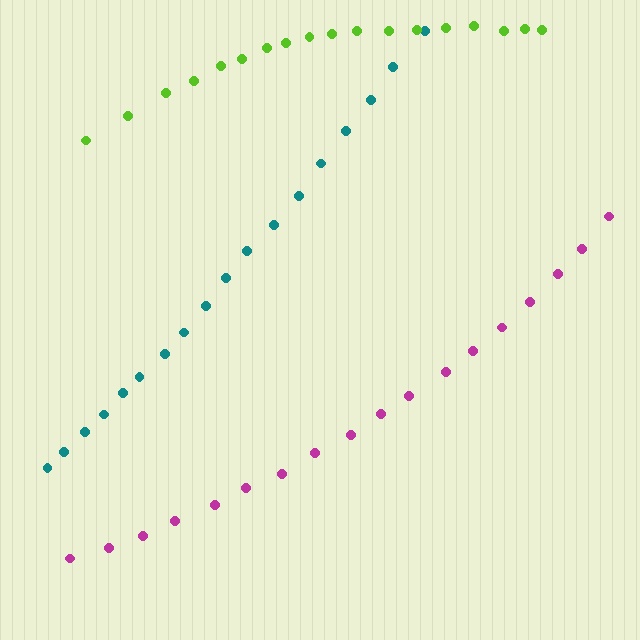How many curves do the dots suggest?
There are 3 distinct paths.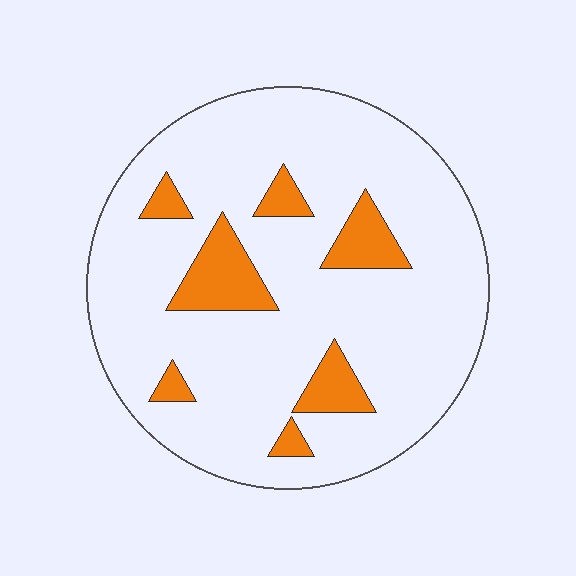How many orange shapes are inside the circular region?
7.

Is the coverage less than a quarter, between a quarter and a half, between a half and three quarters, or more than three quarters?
Less than a quarter.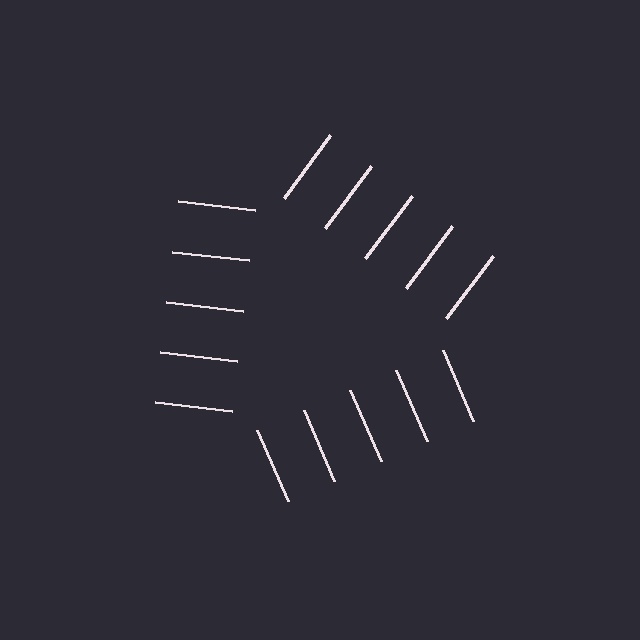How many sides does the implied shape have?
3 sides — the line-ends trace a triangle.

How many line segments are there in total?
15 — 5 along each of the 3 edges.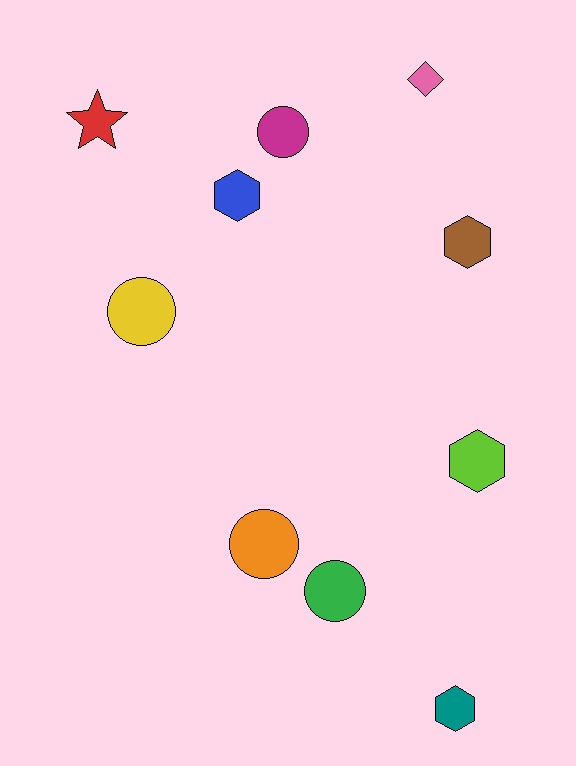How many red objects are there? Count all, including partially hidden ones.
There is 1 red object.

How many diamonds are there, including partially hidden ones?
There is 1 diamond.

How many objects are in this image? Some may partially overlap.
There are 10 objects.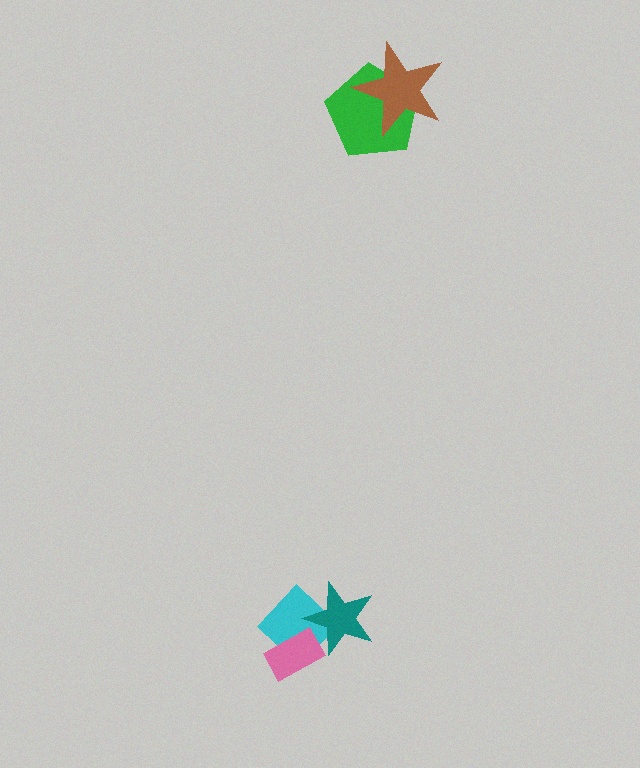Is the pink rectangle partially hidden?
Yes, it is partially covered by another shape.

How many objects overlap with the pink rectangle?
2 objects overlap with the pink rectangle.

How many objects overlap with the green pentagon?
1 object overlaps with the green pentagon.